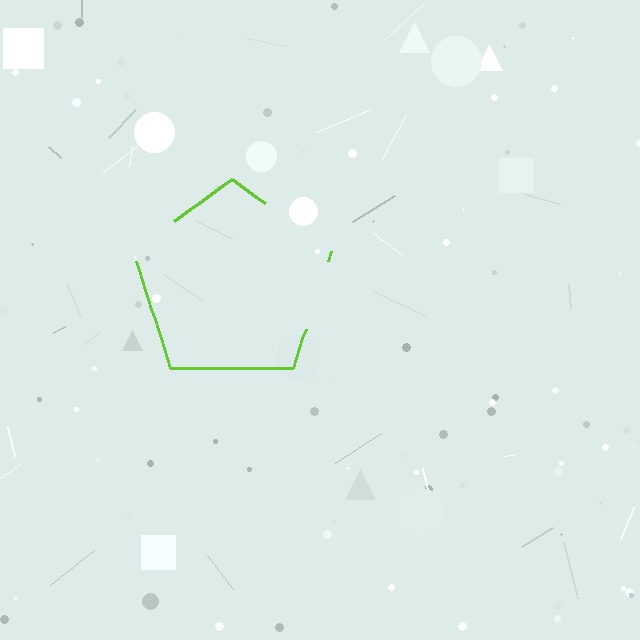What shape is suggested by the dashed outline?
The dashed outline suggests a pentagon.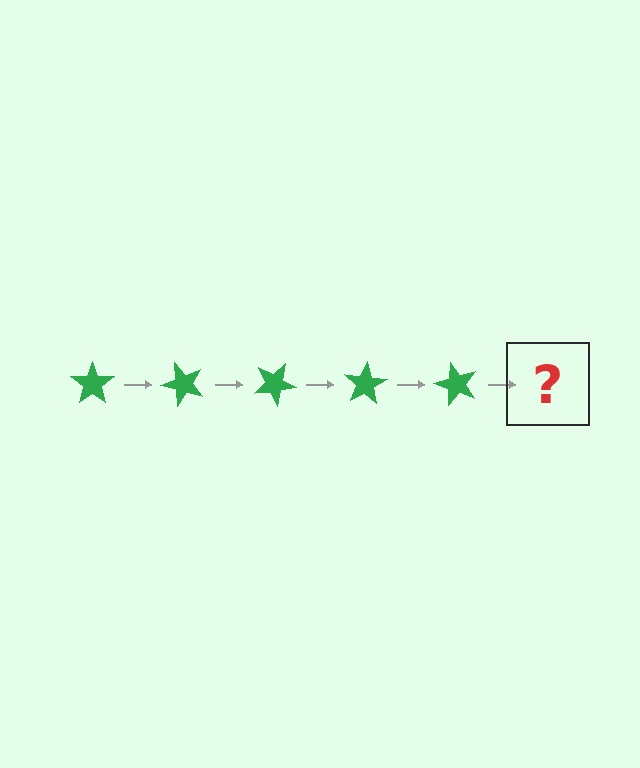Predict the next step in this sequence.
The next step is a green star rotated 250 degrees.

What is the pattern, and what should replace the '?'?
The pattern is that the star rotates 50 degrees each step. The '?' should be a green star rotated 250 degrees.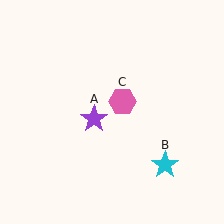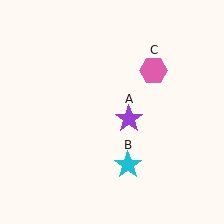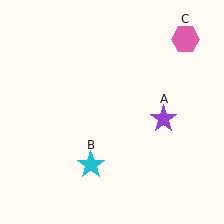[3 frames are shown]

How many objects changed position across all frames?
3 objects changed position: purple star (object A), cyan star (object B), pink hexagon (object C).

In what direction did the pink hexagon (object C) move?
The pink hexagon (object C) moved up and to the right.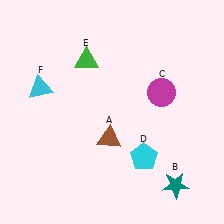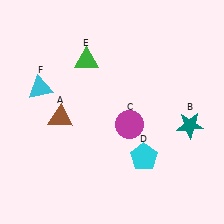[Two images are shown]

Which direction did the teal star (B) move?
The teal star (B) moved up.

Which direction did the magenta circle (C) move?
The magenta circle (C) moved down.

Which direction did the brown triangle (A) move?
The brown triangle (A) moved left.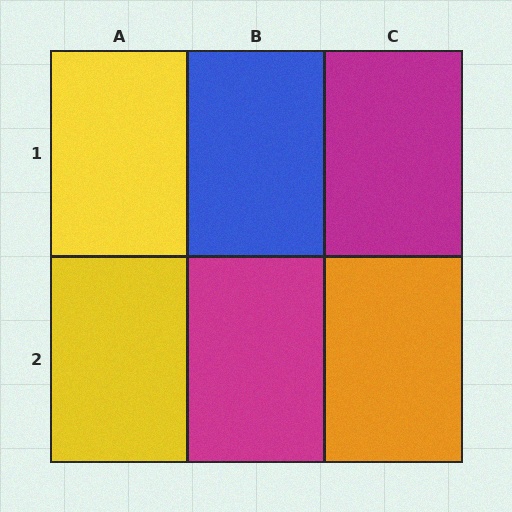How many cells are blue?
1 cell is blue.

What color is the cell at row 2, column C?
Orange.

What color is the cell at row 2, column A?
Yellow.